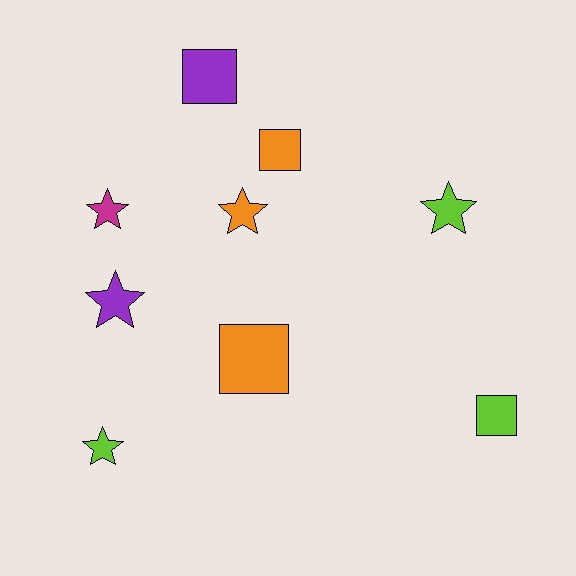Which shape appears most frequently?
Star, with 5 objects.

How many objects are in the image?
There are 9 objects.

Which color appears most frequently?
Lime, with 3 objects.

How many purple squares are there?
There is 1 purple square.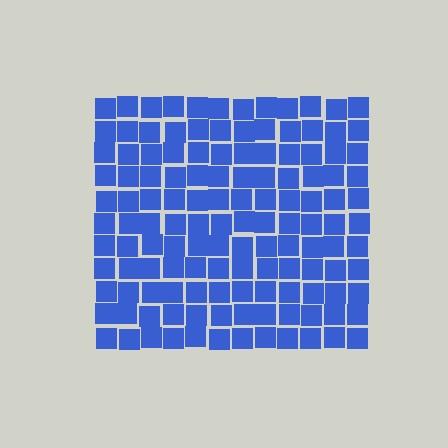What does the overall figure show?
The overall figure shows a square.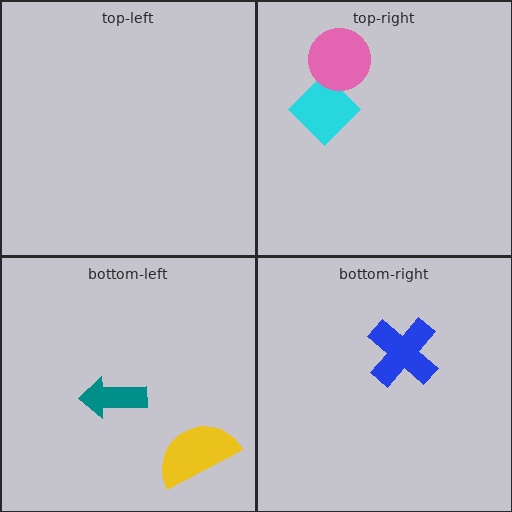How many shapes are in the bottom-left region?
2.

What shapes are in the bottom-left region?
The teal arrow, the yellow semicircle.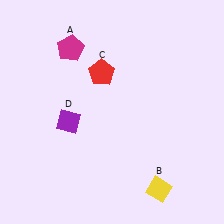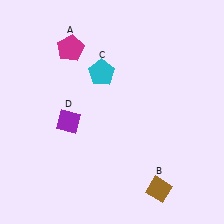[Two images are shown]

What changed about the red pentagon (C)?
In Image 1, C is red. In Image 2, it changed to cyan.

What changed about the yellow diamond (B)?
In Image 1, B is yellow. In Image 2, it changed to brown.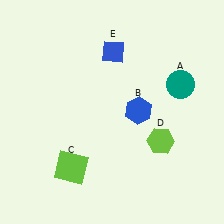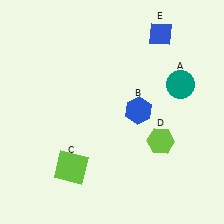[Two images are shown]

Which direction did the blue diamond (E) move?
The blue diamond (E) moved right.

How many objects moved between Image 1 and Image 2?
1 object moved between the two images.